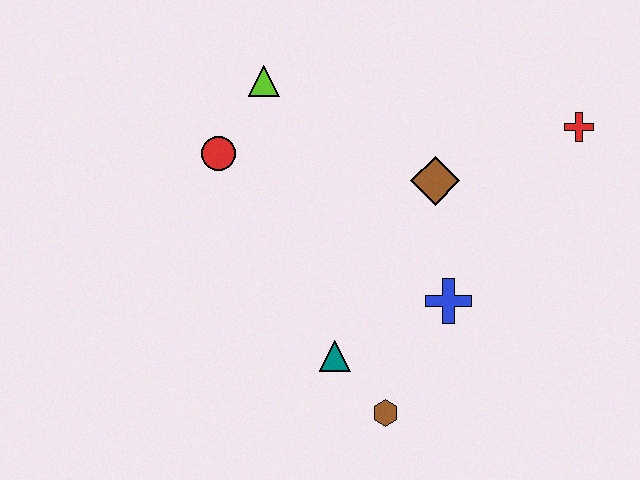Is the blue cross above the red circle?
No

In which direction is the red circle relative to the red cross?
The red circle is to the left of the red cross.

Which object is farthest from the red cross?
The red circle is farthest from the red cross.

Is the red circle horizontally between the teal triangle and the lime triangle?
No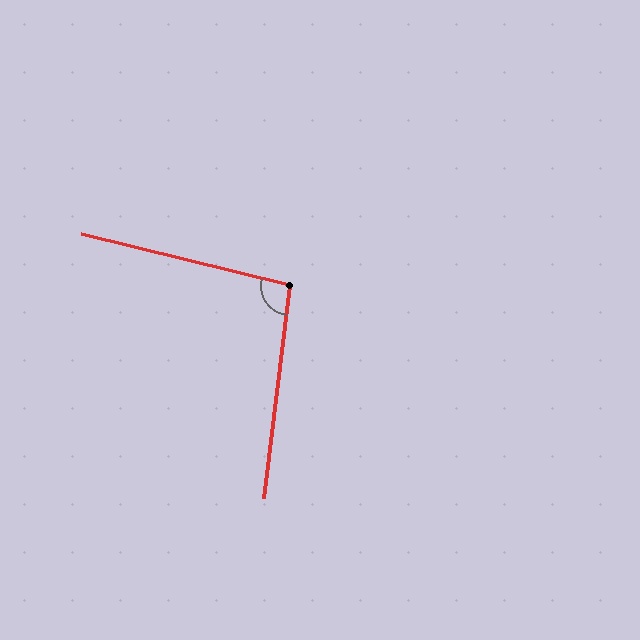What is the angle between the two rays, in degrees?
Approximately 97 degrees.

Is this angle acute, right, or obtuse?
It is obtuse.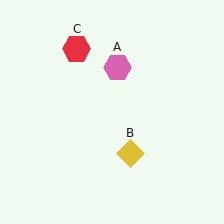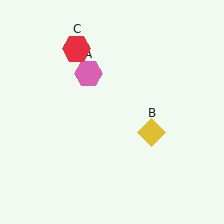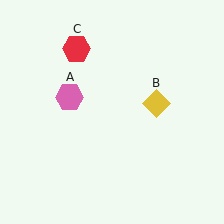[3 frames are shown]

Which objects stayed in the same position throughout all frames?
Red hexagon (object C) remained stationary.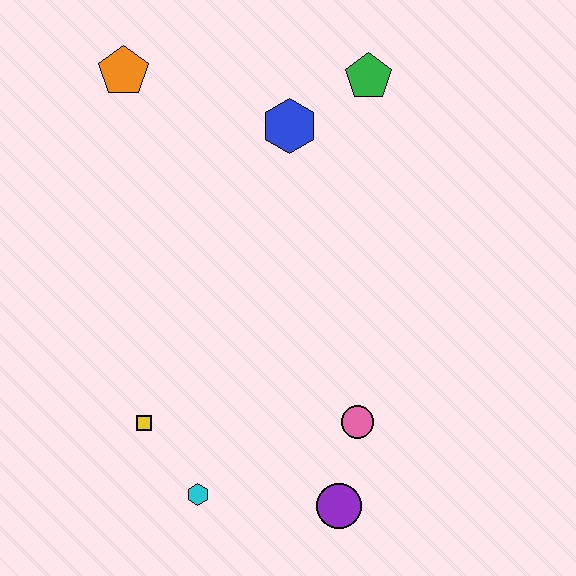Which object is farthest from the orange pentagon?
The purple circle is farthest from the orange pentagon.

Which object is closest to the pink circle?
The purple circle is closest to the pink circle.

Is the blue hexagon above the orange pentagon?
No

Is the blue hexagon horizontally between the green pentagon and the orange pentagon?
Yes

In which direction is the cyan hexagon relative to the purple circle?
The cyan hexagon is to the left of the purple circle.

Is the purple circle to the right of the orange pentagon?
Yes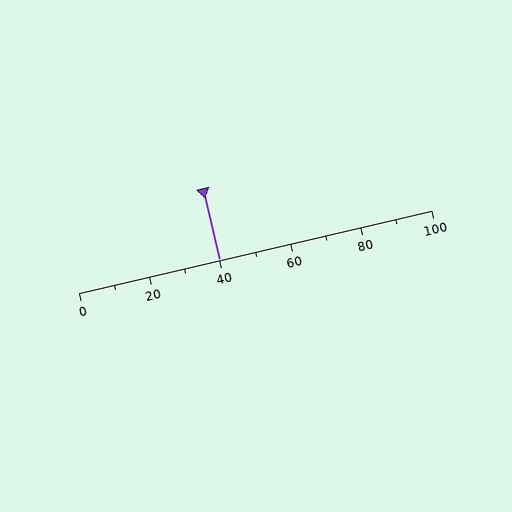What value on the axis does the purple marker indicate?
The marker indicates approximately 40.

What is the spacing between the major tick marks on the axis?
The major ticks are spaced 20 apart.